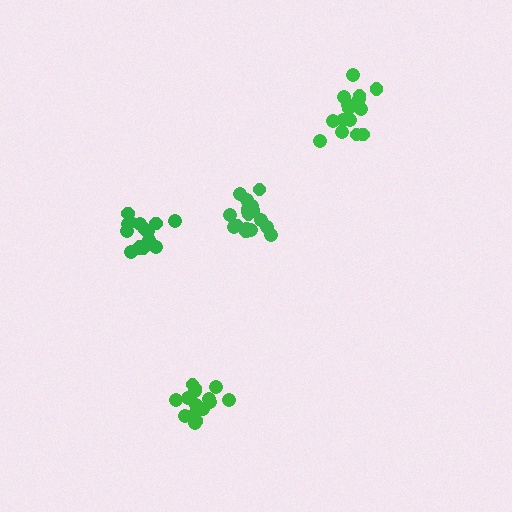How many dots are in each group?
Group 1: 16 dots, Group 2: 16 dots, Group 3: 17 dots, Group 4: 15 dots (64 total).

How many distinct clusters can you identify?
There are 4 distinct clusters.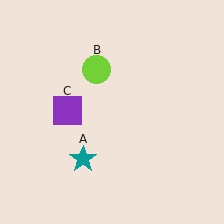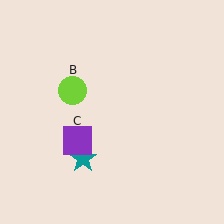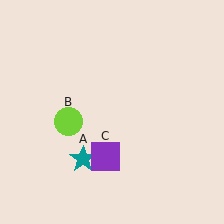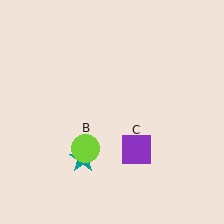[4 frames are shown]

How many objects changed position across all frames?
2 objects changed position: lime circle (object B), purple square (object C).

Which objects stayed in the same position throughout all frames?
Teal star (object A) remained stationary.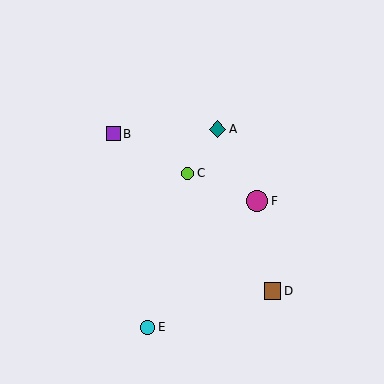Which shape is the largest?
The magenta circle (labeled F) is the largest.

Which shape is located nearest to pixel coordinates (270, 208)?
The magenta circle (labeled F) at (257, 201) is nearest to that location.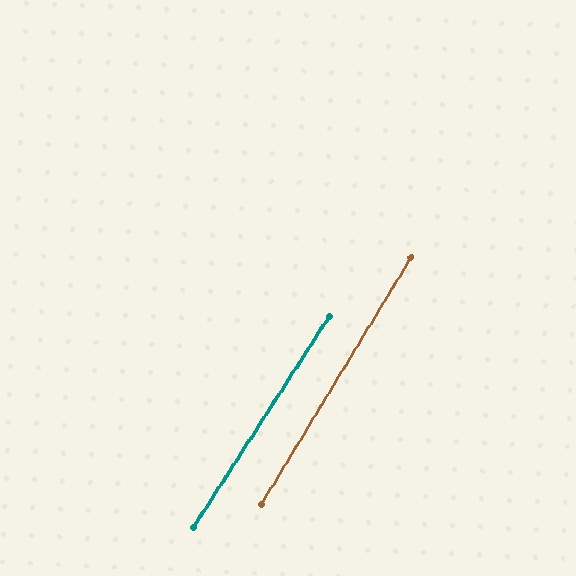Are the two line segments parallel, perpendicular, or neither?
Parallel — their directions differ by only 1.5°.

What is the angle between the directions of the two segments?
Approximately 2 degrees.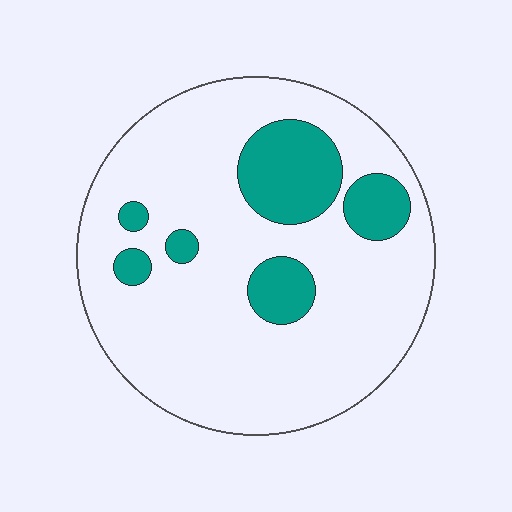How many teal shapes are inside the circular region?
6.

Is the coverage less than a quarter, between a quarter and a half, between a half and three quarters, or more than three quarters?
Less than a quarter.